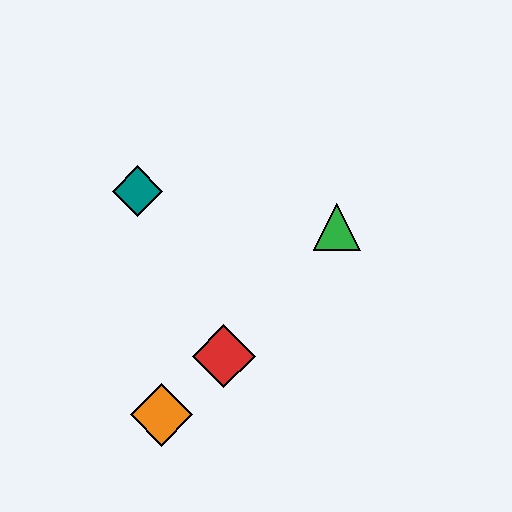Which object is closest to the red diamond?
The orange diamond is closest to the red diamond.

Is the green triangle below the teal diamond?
Yes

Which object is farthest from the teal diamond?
The orange diamond is farthest from the teal diamond.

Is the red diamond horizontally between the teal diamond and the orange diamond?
No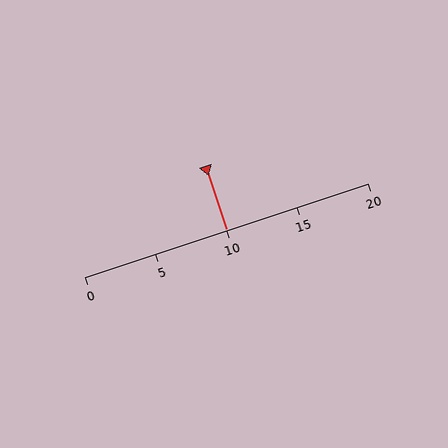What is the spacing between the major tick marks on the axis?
The major ticks are spaced 5 apart.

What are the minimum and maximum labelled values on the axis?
The axis runs from 0 to 20.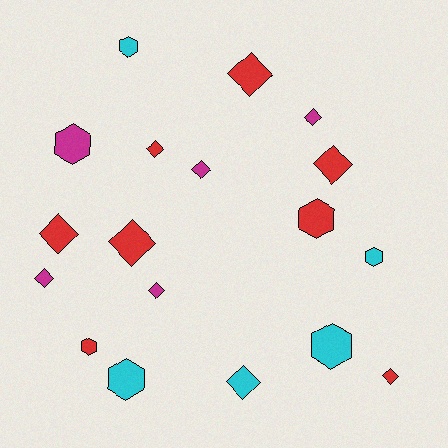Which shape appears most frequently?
Diamond, with 11 objects.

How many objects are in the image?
There are 18 objects.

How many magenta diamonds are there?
There are 4 magenta diamonds.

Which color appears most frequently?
Red, with 8 objects.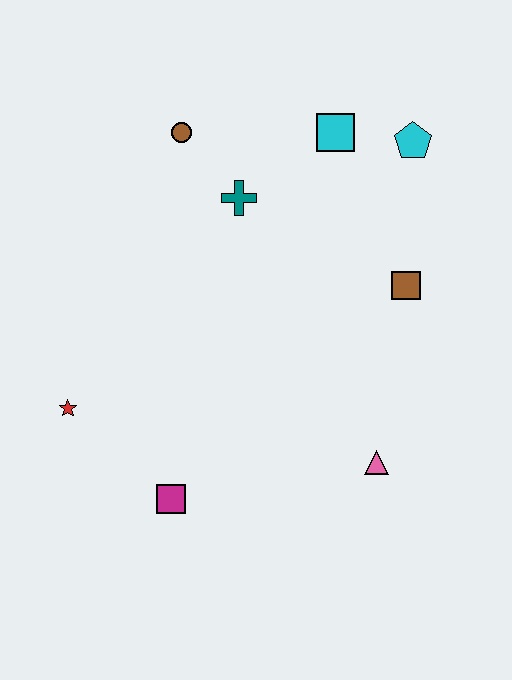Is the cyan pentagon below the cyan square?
Yes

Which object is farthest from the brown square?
The red star is farthest from the brown square.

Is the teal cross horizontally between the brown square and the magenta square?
Yes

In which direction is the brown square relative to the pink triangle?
The brown square is above the pink triangle.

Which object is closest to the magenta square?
The red star is closest to the magenta square.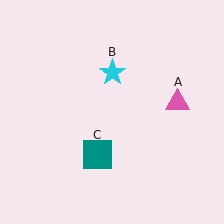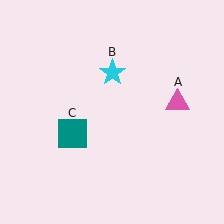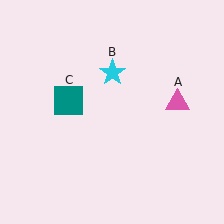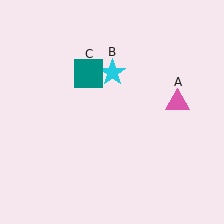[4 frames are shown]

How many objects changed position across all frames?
1 object changed position: teal square (object C).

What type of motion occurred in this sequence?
The teal square (object C) rotated clockwise around the center of the scene.